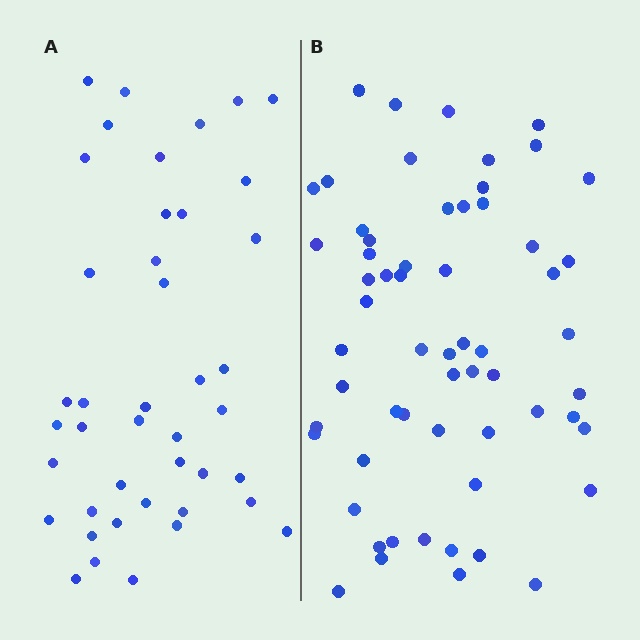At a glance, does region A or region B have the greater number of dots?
Region B (the right region) has more dots.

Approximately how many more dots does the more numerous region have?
Region B has approximately 20 more dots than region A.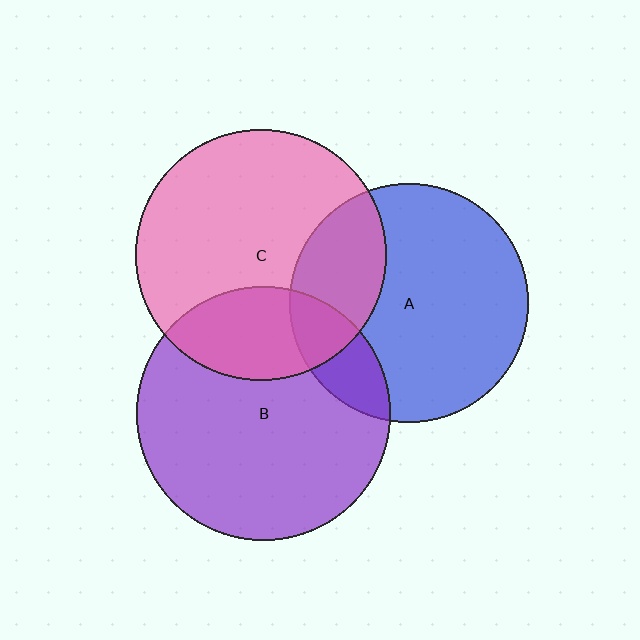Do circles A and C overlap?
Yes.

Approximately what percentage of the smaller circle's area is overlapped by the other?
Approximately 25%.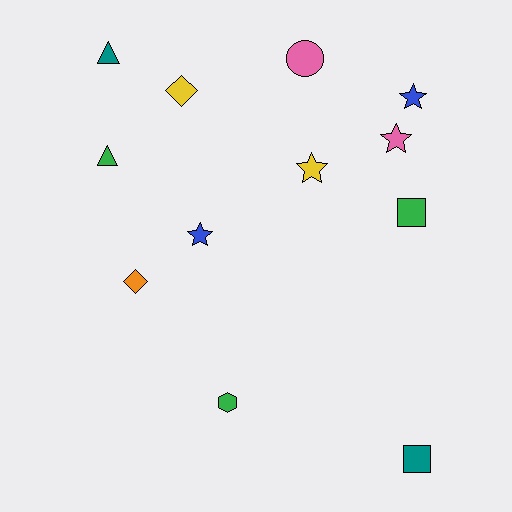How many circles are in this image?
There is 1 circle.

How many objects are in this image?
There are 12 objects.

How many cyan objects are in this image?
There are no cyan objects.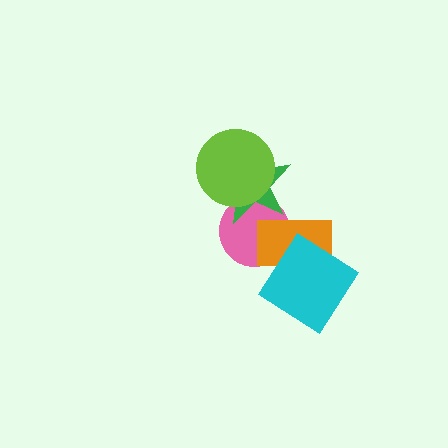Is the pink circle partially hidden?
Yes, it is partially covered by another shape.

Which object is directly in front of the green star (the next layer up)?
The lime circle is directly in front of the green star.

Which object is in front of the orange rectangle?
The cyan diamond is in front of the orange rectangle.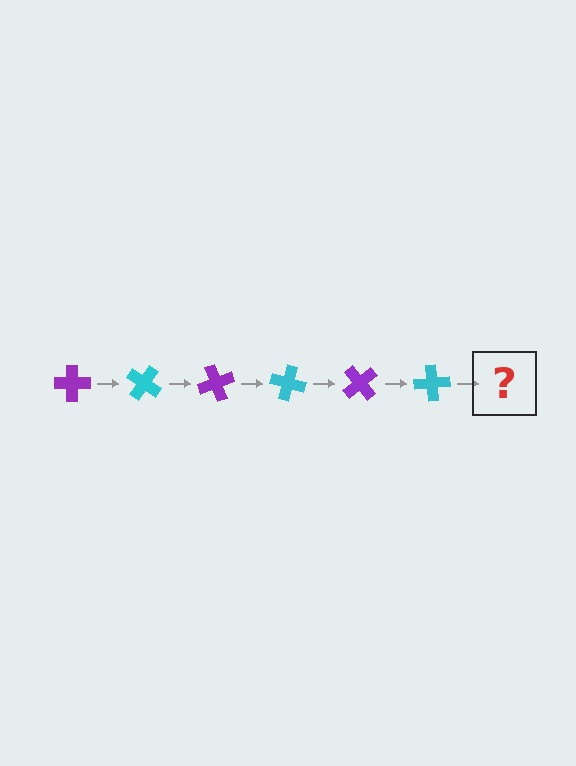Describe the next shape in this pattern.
It should be a purple cross, rotated 210 degrees from the start.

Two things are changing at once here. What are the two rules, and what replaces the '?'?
The two rules are that it rotates 35 degrees each step and the color cycles through purple and cyan. The '?' should be a purple cross, rotated 210 degrees from the start.